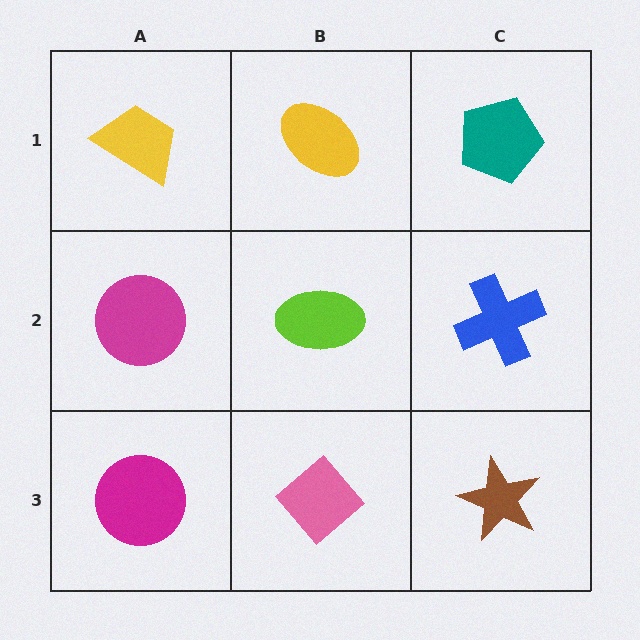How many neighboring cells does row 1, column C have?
2.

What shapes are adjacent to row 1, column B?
A lime ellipse (row 2, column B), a yellow trapezoid (row 1, column A), a teal pentagon (row 1, column C).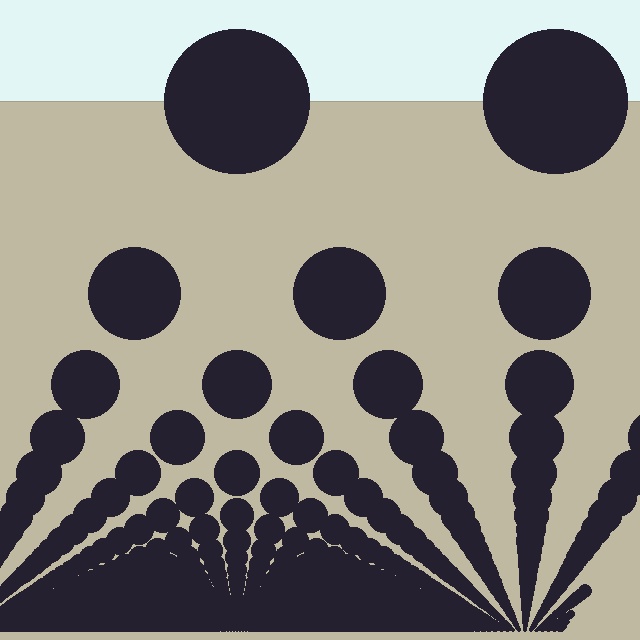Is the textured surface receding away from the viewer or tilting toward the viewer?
The surface appears to tilt toward the viewer. Texture elements get larger and sparser toward the top.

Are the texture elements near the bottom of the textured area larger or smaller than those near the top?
Smaller. The gradient is inverted — elements near the bottom are smaller and denser.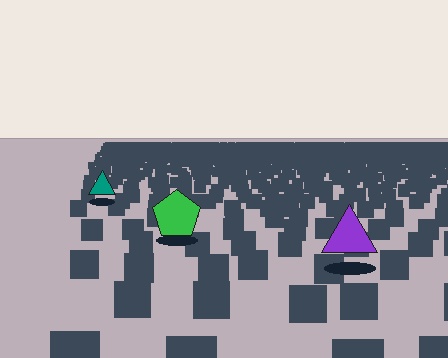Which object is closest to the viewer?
The purple triangle is closest. The texture marks near it are larger and more spread out.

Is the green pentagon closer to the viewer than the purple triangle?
No. The purple triangle is closer — you can tell from the texture gradient: the ground texture is coarser near it.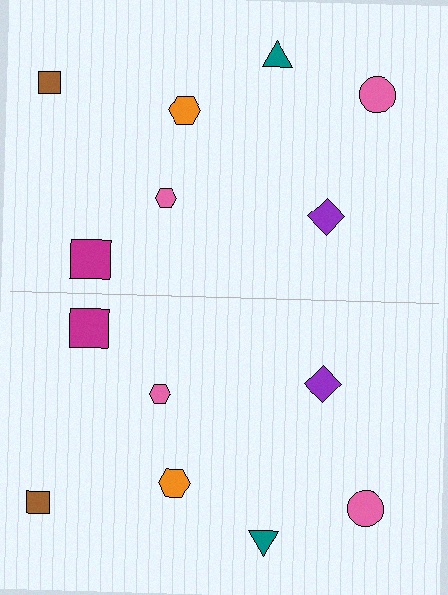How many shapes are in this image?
There are 14 shapes in this image.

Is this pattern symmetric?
Yes, this pattern has bilateral (reflection) symmetry.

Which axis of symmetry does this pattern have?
The pattern has a horizontal axis of symmetry running through the center of the image.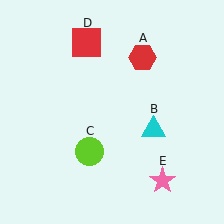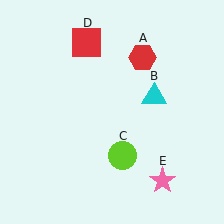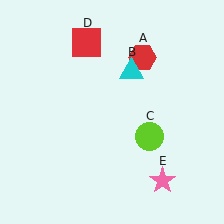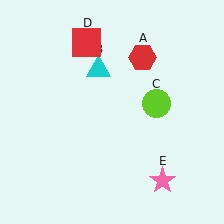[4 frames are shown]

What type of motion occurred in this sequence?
The cyan triangle (object B), lime circle (object C) rotated counterclockwise around the center of the scene.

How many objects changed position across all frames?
2 objects changed position: cyan triangle (object B), lime circle (object C).